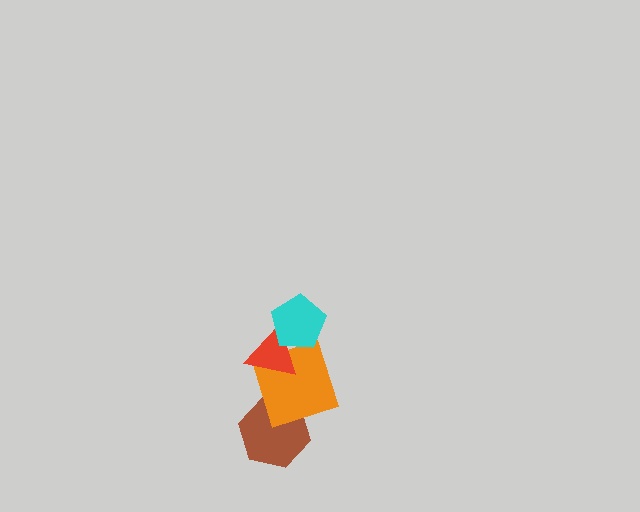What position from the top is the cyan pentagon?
The cyan pentagon is 1st from the top.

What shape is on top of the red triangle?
The cyan pentagon is on top of the red triangle.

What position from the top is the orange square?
The orange square is 3rd from the top.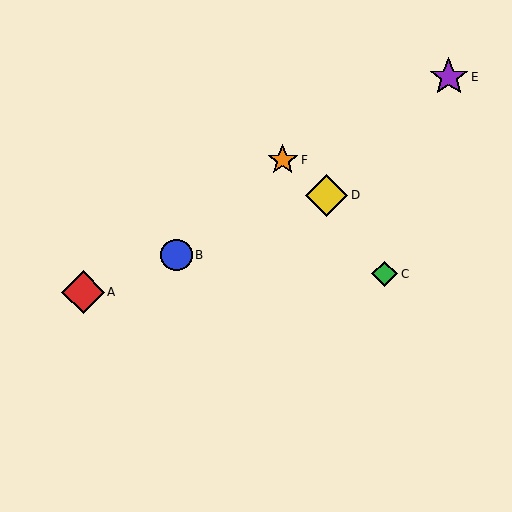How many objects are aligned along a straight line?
3 objects (A, B, D) are aligned along a straight line.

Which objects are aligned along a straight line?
Objects A, B, D are aligned along a straight line.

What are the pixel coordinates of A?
Object A is at (83, 292).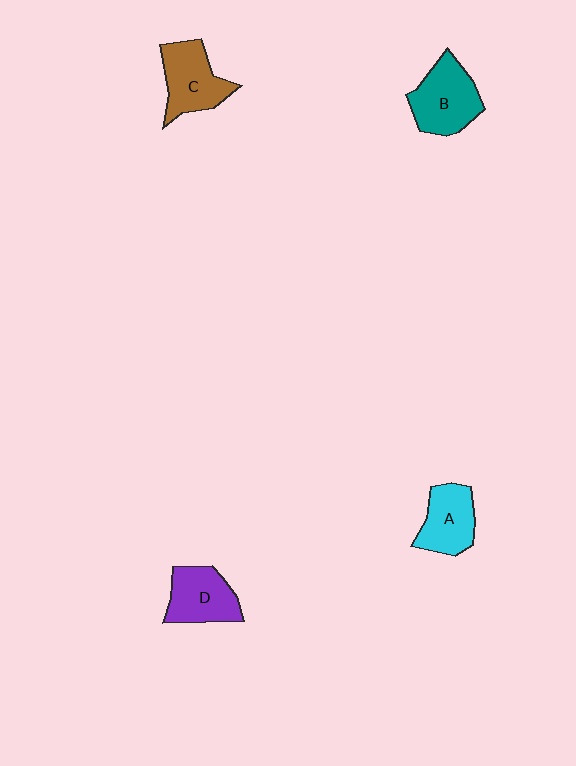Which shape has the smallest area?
Shape A (cyan).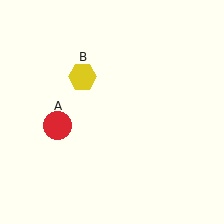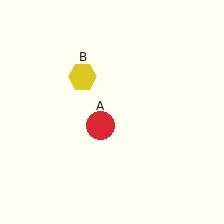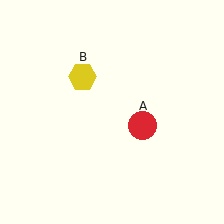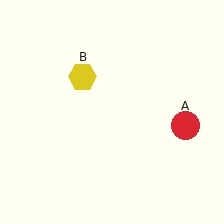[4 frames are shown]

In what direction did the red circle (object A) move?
The red circle (object A) moved right.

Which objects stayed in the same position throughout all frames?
Yellow hexagon (object B) remained stationary.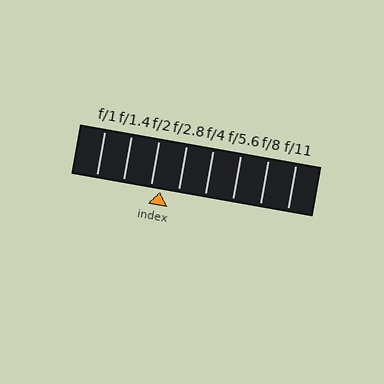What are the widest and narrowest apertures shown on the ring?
The widest aperture shown is f/1 and the narrowest is f/11.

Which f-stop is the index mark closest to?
The index mark is closest to f/2.